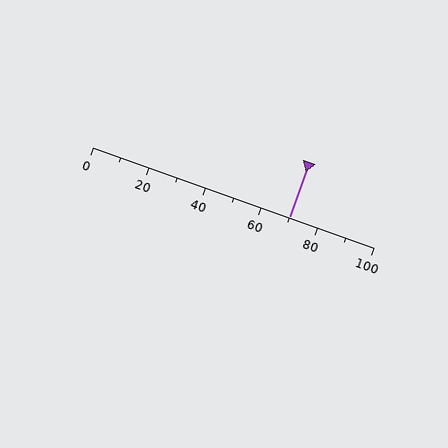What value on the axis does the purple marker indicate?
The marker indicates approximately 70.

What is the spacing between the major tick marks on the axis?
The major ticks are spaced 20 apart.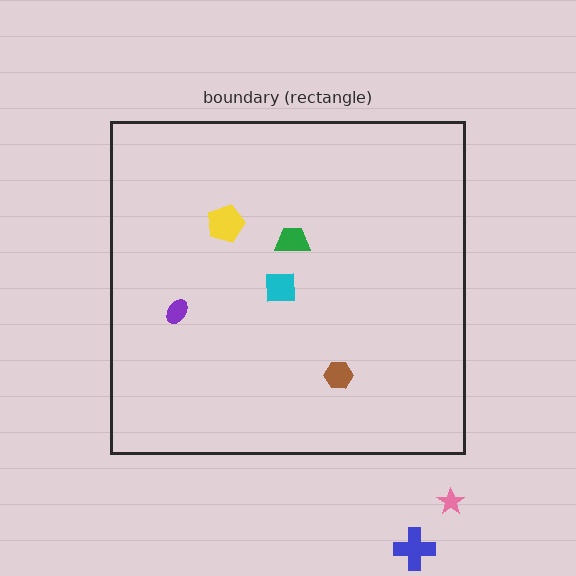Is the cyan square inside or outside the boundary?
Inside.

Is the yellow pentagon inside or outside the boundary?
Inside.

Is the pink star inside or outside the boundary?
Outside.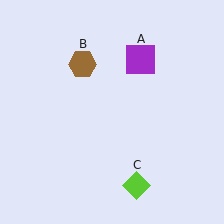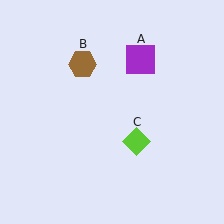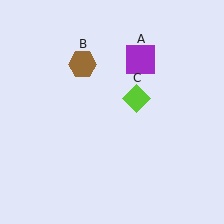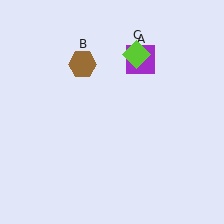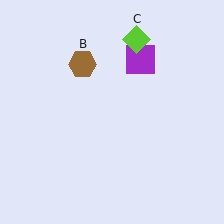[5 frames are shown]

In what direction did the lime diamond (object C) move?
The lime diamond (object C) moved up.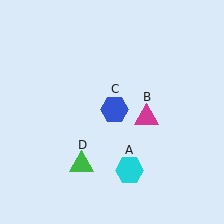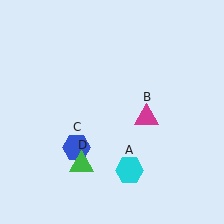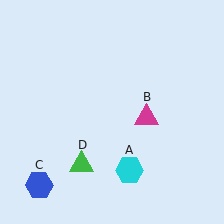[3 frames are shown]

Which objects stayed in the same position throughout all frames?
Cyan hexagon (object A) and magenta triangle (object B) and green triangle (object D) remained stationary.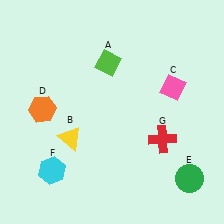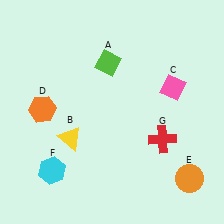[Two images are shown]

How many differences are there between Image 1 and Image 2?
There is 1 difference between the two images.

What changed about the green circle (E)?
In Image 1, E is green. In Image 2, it changed to orange.